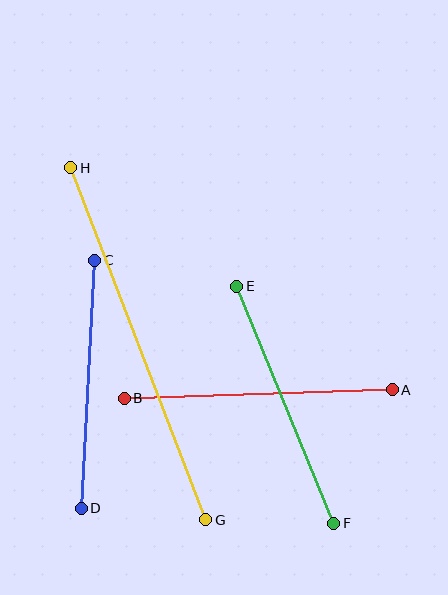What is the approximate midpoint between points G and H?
The midpoint is at approximately (138, 344) pixels.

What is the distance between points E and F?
The distance is approximately 256 pixels.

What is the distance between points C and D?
The distance is approximately 248 pixels.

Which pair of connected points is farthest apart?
Points G and H are farthest apart.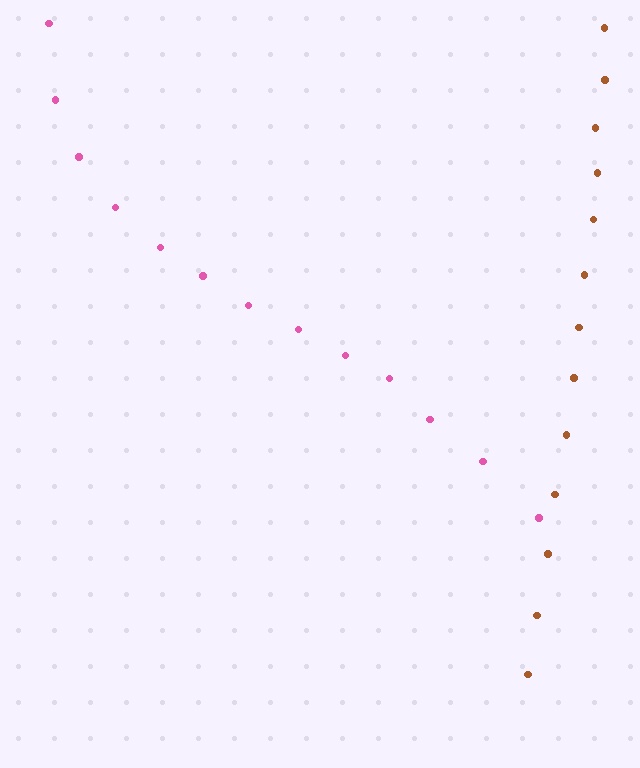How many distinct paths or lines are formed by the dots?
There are 2 distinct paths.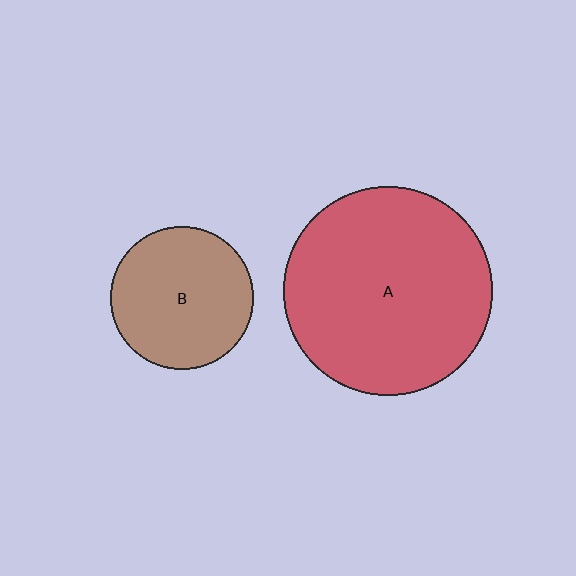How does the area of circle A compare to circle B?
Approximately 2.2 times.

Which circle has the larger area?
Circle A (red).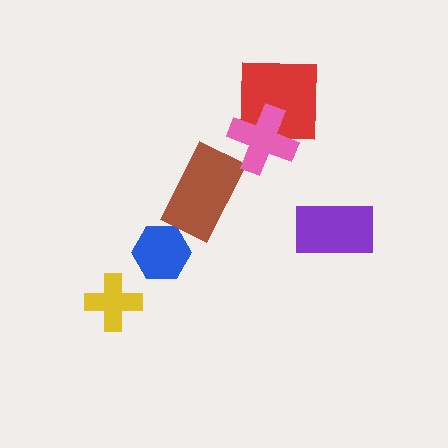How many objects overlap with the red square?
1 object overlaps with the red square.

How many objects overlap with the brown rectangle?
0 objects overlap with the brown rectangle.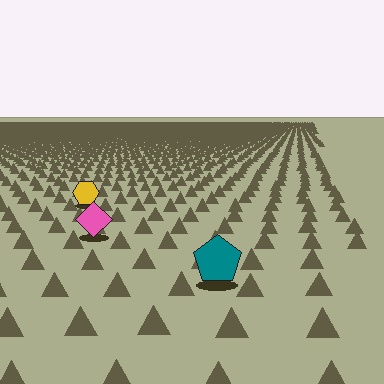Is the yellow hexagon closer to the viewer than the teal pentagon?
No. The teal pentagon is closer — you can tell from the texture gradient: the ground texture is coarser near it.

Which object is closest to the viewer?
The teal pentagon is closest. The texture marks near it are larger and more spread out.